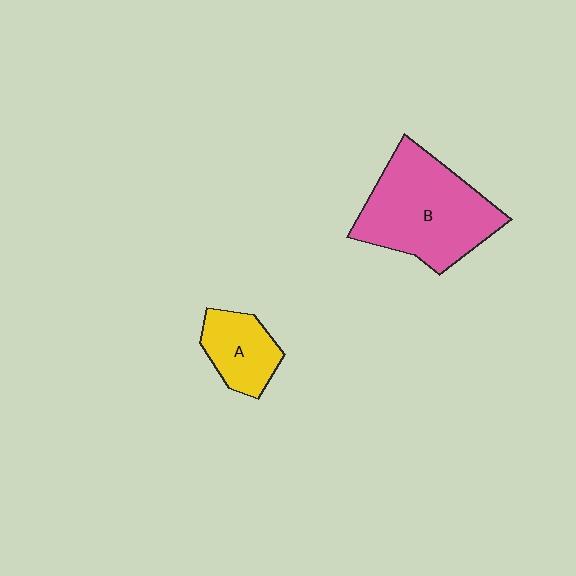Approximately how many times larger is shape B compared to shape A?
Approximately 2.3 times.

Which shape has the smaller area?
Shape A (yellow).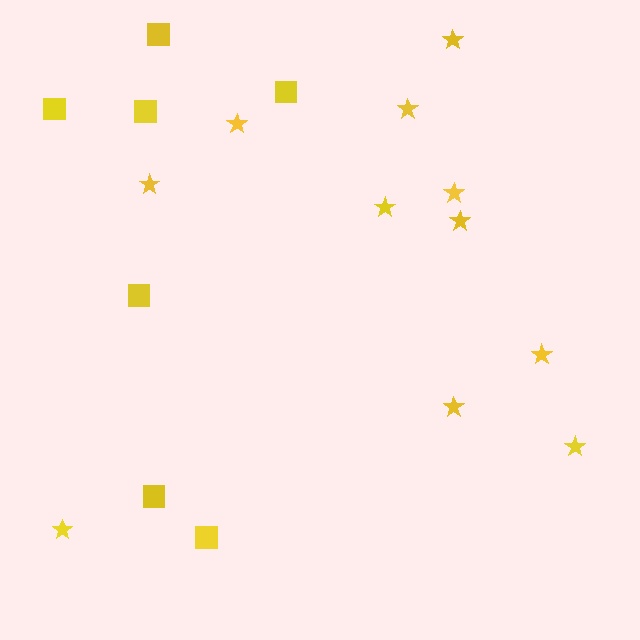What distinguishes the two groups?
There are 2 groups: one group of stars (11) and one group of squares (7).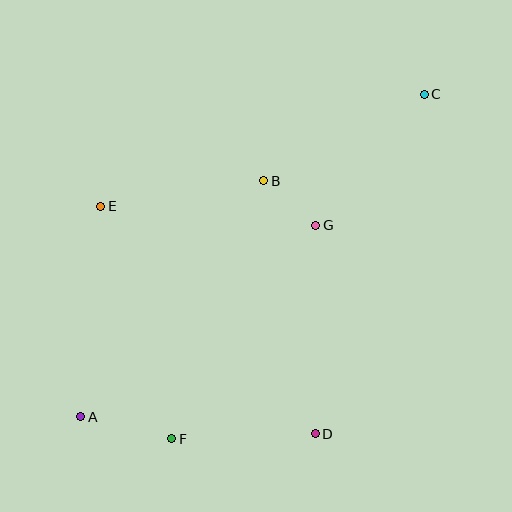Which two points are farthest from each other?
Points A and C are farthest from each other.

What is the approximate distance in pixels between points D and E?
The distance between D and E is approximately 313 pixels.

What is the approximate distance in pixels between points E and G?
The distance between E and G is approximately 216 pixels.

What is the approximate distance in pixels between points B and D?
The distance between B and D is approximately 258 pixels.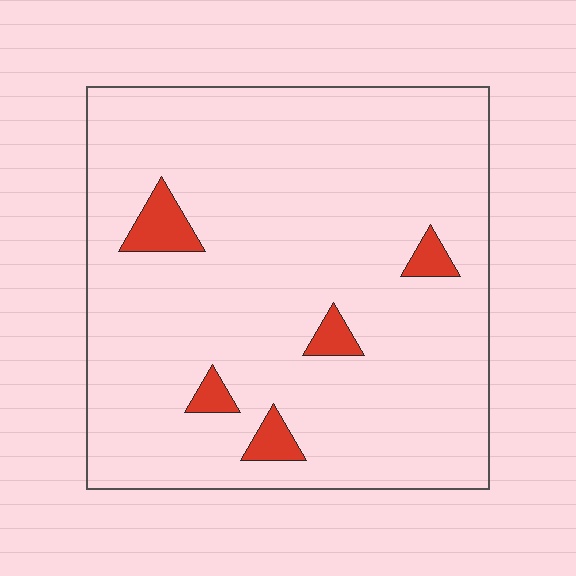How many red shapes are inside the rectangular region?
5.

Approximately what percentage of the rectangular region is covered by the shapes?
Approximately 5%.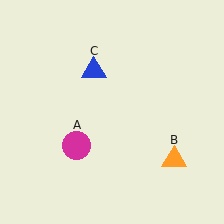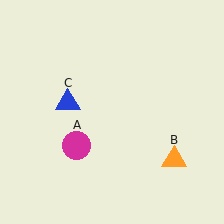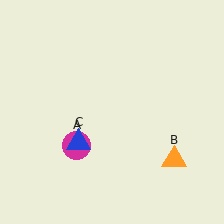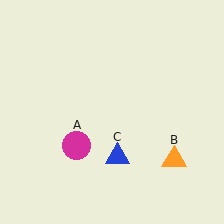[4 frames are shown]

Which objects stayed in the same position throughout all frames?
Magenta circle (object A) and orange triangle (object B) remained stationary.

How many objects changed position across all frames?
1 object changed position: blue triangle (object C).